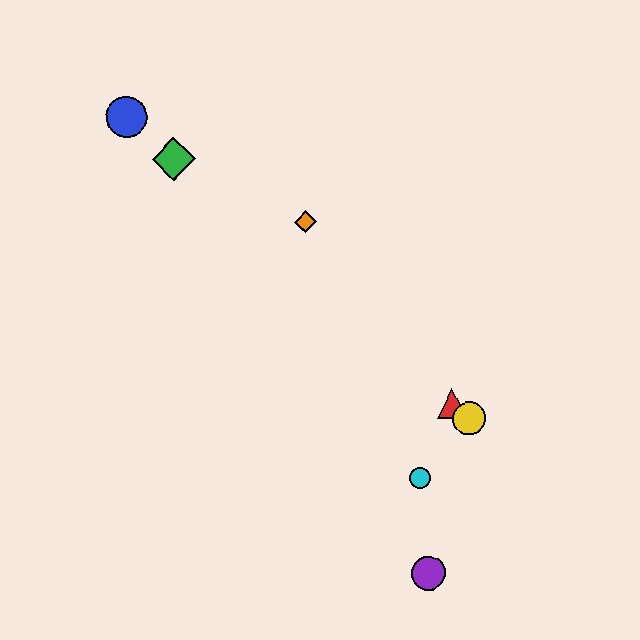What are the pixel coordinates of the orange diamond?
The orange diamond is at (305, 222).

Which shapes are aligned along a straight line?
The red triangle, the blue circle, the green diamond, the yellow circle are aligned along a straight line.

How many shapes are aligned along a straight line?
4 shapes (the red triangle, the blue circle, the green diamond, the yellow circle) are aligned along a straight line.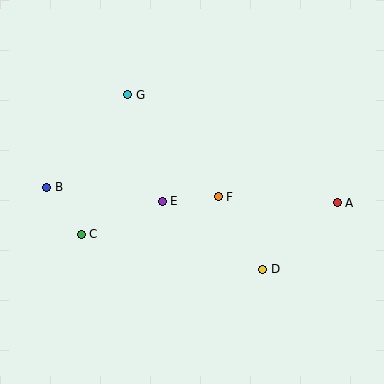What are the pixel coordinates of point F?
Point F is at (218, 197).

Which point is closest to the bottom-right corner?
Point D is closest to the bottom-right corner.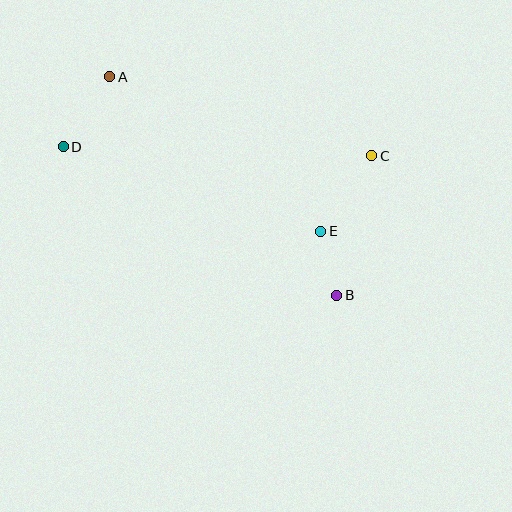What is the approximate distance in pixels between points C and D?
The distance between C and D is approximately 309 pixels.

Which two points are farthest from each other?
Points A and B are farthest from each other.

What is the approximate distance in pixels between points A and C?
The distance between A and C is approximately 274 pixels.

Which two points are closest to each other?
Points B and E are closest to each other.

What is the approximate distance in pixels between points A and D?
The distance between A and D is approximately 84 pixels.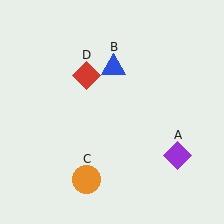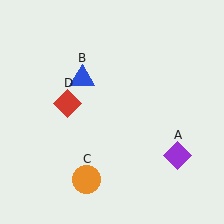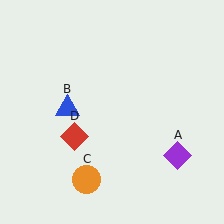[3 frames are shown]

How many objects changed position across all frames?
2 objects changed position: blue triangle (object B), red diamond (object D).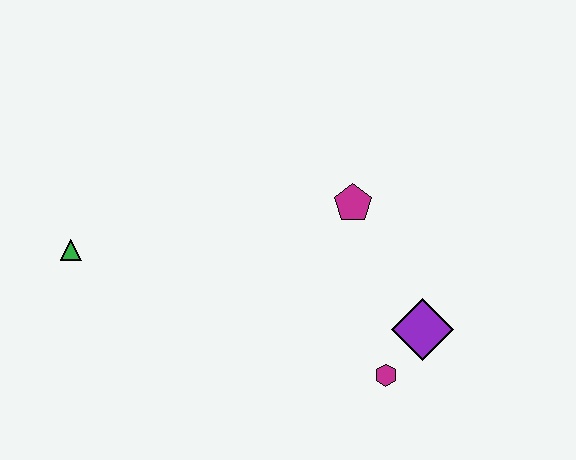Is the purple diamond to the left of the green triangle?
No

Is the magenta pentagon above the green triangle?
Yes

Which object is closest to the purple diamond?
The magenta hexagon is closest to the purple diamond.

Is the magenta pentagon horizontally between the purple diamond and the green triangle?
Yes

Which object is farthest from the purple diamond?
The green triangle is farthest from the purple diamond.